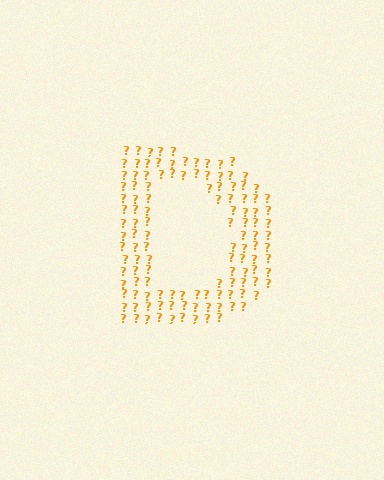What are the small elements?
The small elements are question marks.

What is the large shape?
The large shape is the letter D.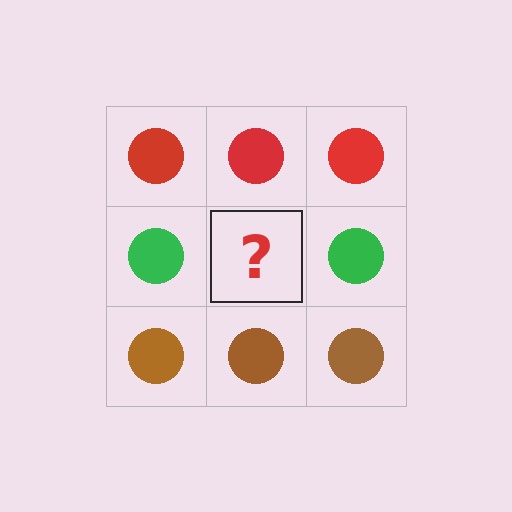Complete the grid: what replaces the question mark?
The question mark should be replaced with a green circle.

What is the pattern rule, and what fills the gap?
The rule is that each row has a consistent color. The gap should be filled with a green circle.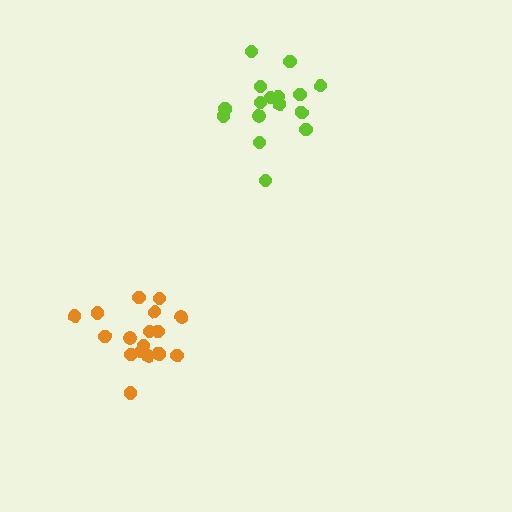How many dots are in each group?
Group 1: 16 dots, Group 2: 18 dots (34 total).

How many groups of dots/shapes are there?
There are 2 groups.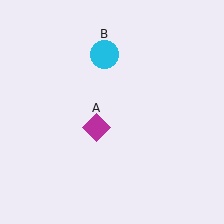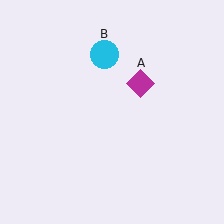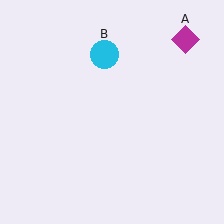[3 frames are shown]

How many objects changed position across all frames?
1 object changed position: magenta diamond (object A).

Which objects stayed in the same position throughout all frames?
Cyan circle (object B) remained stationary.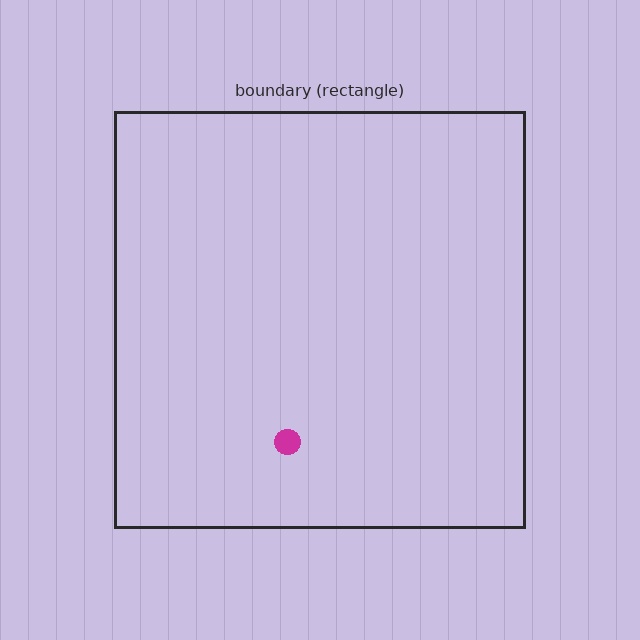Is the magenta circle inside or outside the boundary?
Inside.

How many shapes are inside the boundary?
1 inside, 0 outside.